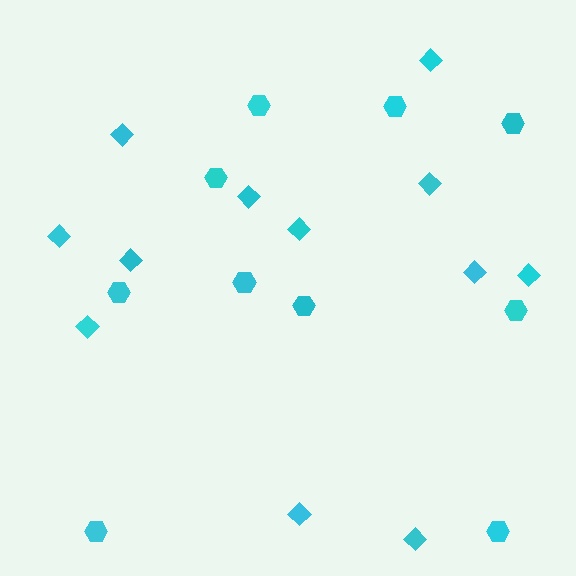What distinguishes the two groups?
There are 2 groups: one group of diamonds (12) and one group of hexagons (10).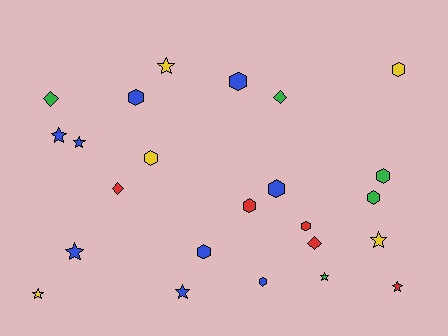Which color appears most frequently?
Blue, with 9 objects.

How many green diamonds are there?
There are 2 green diamonds.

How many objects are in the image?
There are 24 objects.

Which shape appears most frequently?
Hexagon, with 11 objects.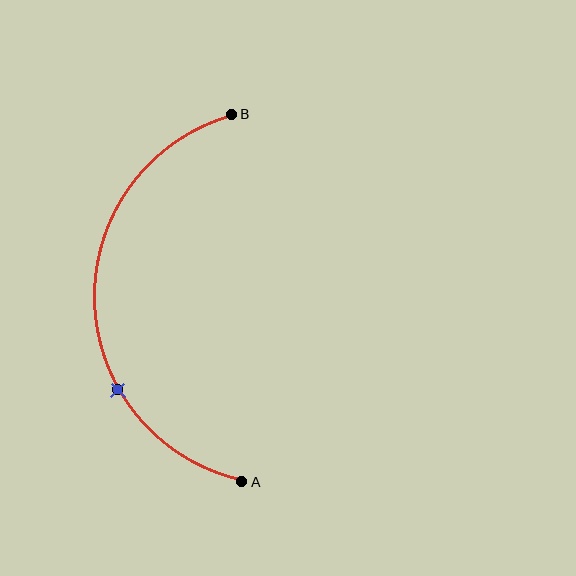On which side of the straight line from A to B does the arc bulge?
The arc bulges to the left of the straight line connecting A and B.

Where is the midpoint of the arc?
The arc midpoint is the point on the curve farthest from the straight line joining A and B. It sits to the left of that line.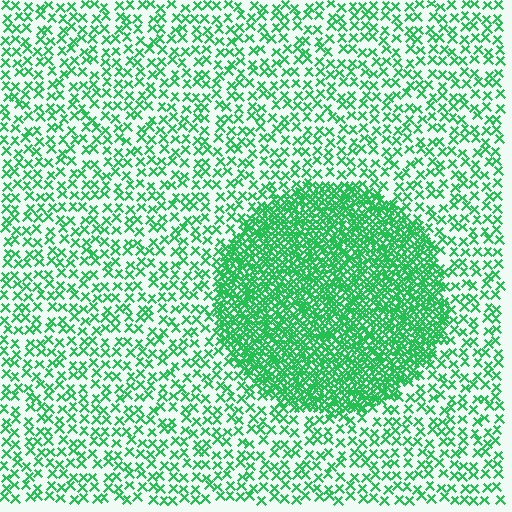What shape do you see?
I see a circle.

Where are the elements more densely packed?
The elements are more densely packed inside the circle boundary.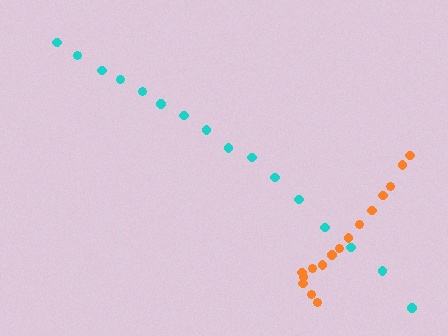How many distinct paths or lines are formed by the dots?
There are 2 distinct paths.